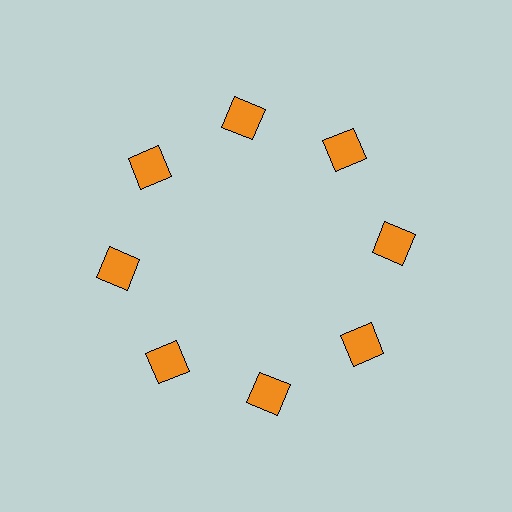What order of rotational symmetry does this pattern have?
This pattern has 8-fold rotational symmetry.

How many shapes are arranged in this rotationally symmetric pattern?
There are 8 shapes, arranged in 8 groups of 1.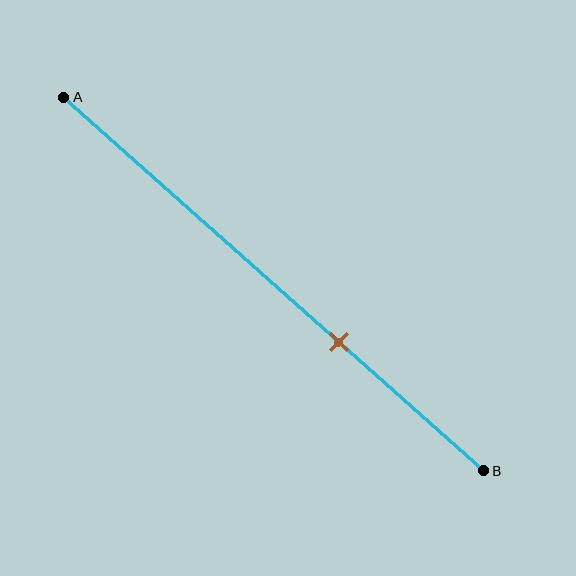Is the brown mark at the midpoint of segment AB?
No, the mark is at about 65% from A, not at the 50% midpoint.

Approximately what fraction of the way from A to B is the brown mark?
The brown mark is approximately 65% of the way from A to B.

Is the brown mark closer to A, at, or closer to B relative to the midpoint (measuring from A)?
The brown mark is closer to point B than the midpoint of segment AB.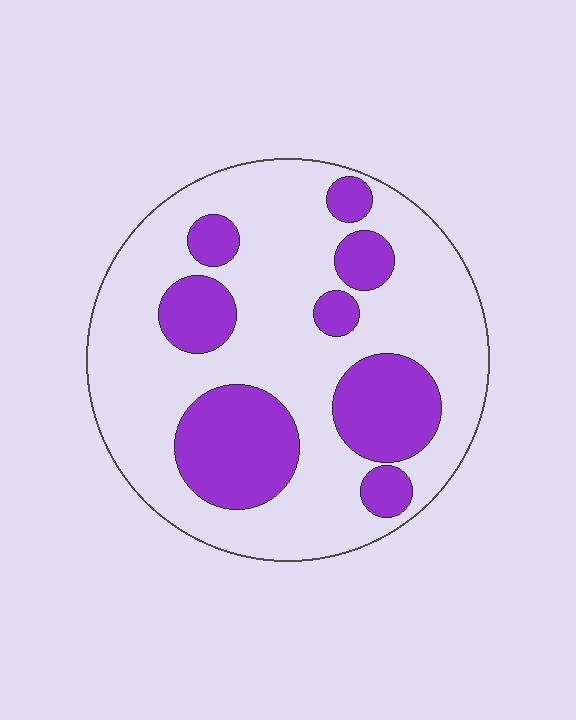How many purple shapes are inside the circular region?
8.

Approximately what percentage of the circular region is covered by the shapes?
Approximately 30%.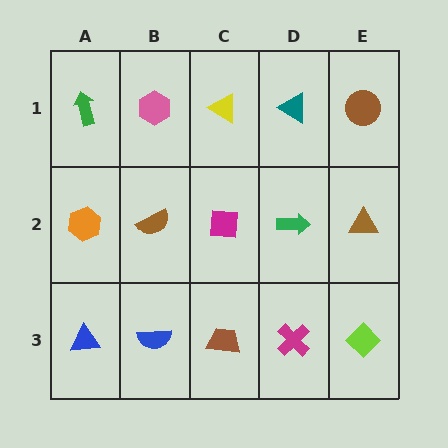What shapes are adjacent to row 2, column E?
A brown circle (row 1, column E), a lime diamond (row 3, column E), a green arrow (row 2, column D).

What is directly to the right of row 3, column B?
A brown trapezoid.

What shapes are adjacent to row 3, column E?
A brown triangle (row 2, column E), a magenta cross (row 3, column D).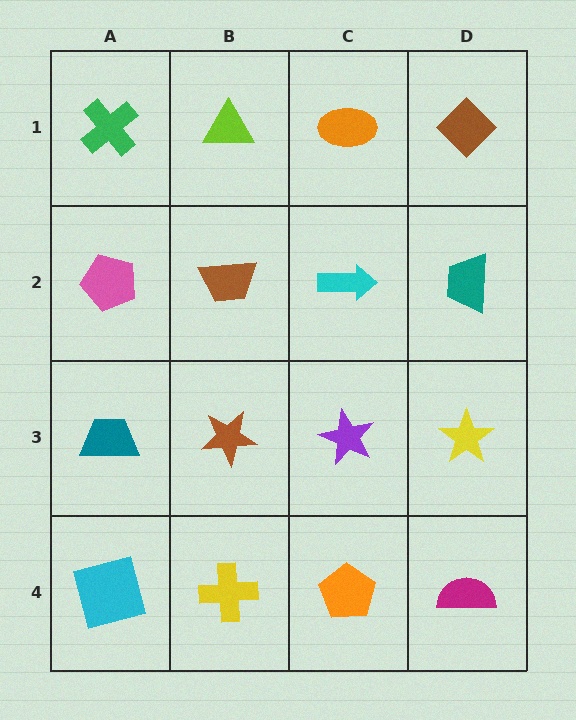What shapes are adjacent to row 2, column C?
An orange ellipse (row 1, column C), a purple star (row 3, column C), a brown trapezoid (row 2, column B), a teal trapezoid (row 2, column D).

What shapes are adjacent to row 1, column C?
A cyan arrow (row 2, column C), a lime triangle (row 1, column B), a brown diamond (row 1, column D).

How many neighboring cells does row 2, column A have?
3.